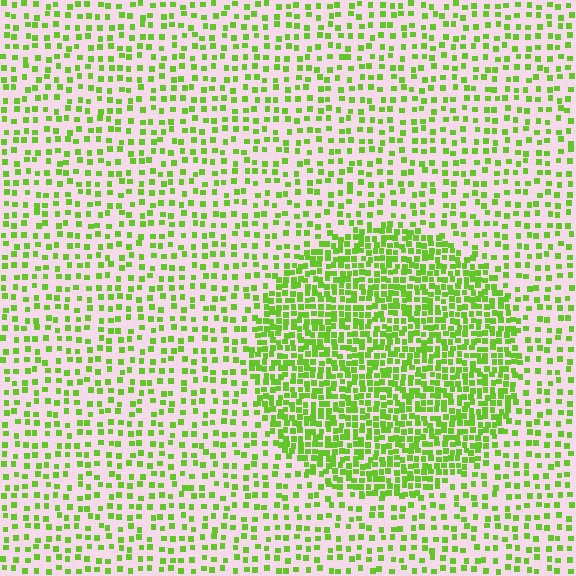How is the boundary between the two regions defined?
The boundary is defined by a change in element density (approximately 2.3x ratio). All elements are the same color, size, and shape.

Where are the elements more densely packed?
The elements are more densely packed inside the circle boundary.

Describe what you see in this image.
The image contains small lime elements arranged at two different densities. A circle-shaped region is visible where the elements are more densely packed than the surrounding area.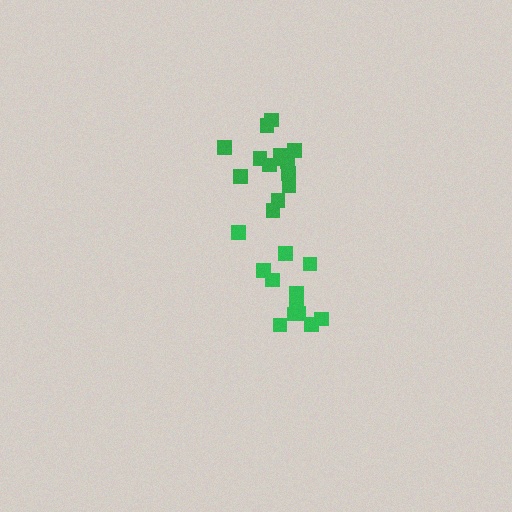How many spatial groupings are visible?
There are 2 spatial groupings.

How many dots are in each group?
Group 1: 13 dots, Group 2: 14 dots (27 total).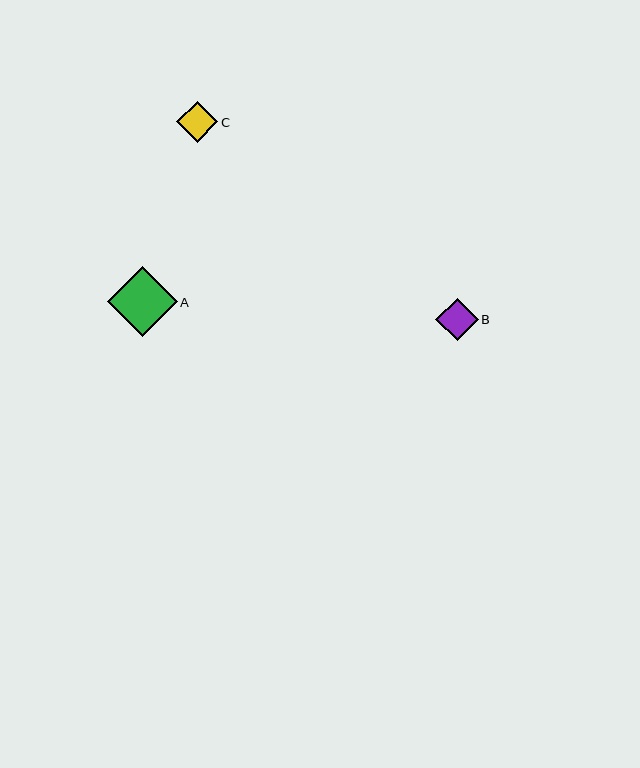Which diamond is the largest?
Diamond A is the largest with a size of approximately 70 pixels.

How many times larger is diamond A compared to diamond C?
Diamond A is approximately 1.7 times the size of diamond C.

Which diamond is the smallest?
Diamond C is the smallest with a size of approximately 41 pixels.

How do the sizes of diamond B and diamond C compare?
Diamond B and diamond C are approximately the same size.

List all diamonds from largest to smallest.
From largest to smallest: A, B, C.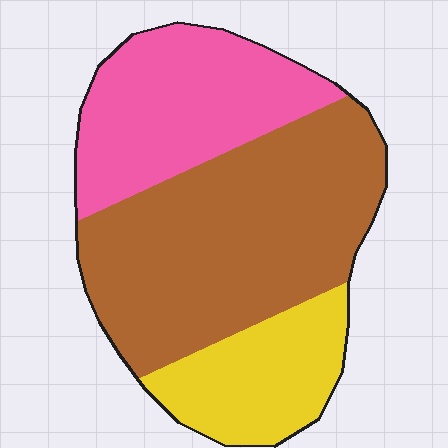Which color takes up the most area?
Brown, at roughly 50%.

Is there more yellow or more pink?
Pink.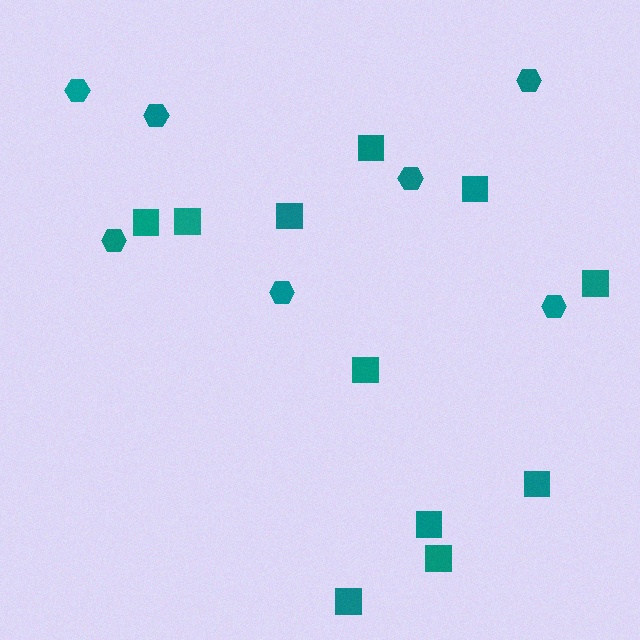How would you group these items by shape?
There are 2 groups: one group of squares (11) and one group of hexagons (7).